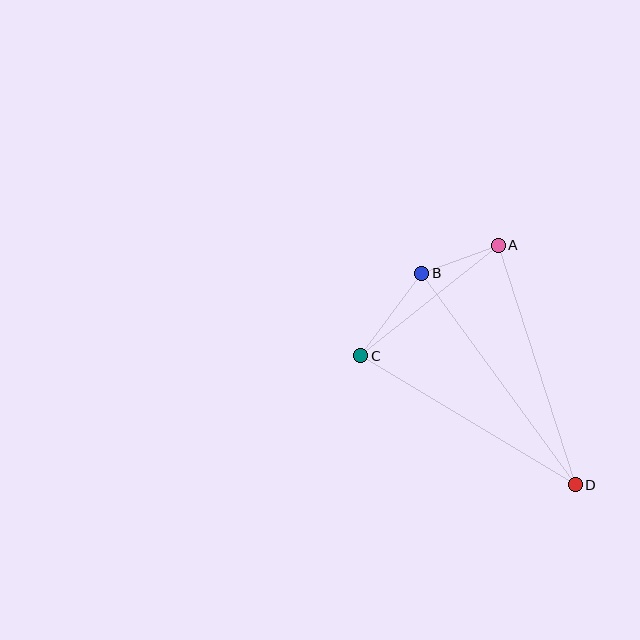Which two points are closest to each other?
Points A and B are closest to each other.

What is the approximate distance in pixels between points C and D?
The distance between C and D is approximately 250 pixels.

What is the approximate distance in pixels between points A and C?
The distance between A and C is approximately 176 pixels.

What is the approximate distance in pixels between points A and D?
The distance between A and D is approximately 251 pixels.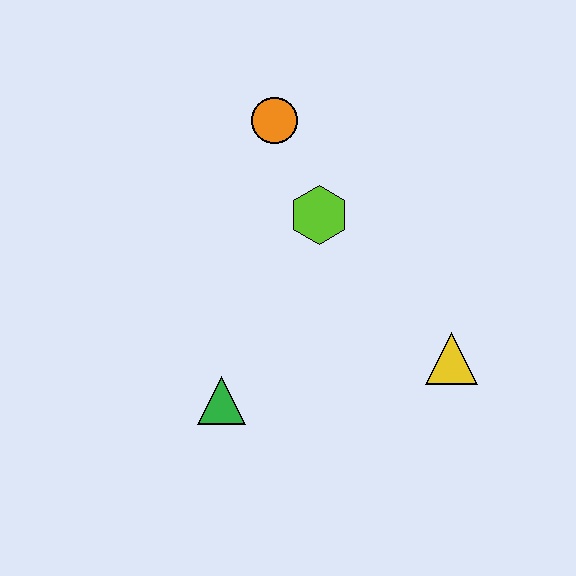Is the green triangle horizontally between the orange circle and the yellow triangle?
No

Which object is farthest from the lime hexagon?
The green triangle is farthest from the lime hexagon.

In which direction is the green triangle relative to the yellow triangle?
The green triangle is to the left of the yellow triangle.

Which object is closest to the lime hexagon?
The orange circle is closest to the lime hexagon.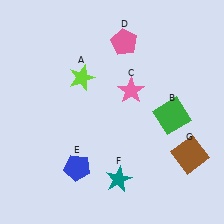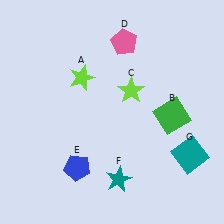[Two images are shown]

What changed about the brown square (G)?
In Image 1, G is brown. In Image 2, it changed to teal.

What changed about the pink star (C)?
In Image 1, C is pink. In Image 2, it changed to lime.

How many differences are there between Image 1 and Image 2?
There are 2 differences between the two images.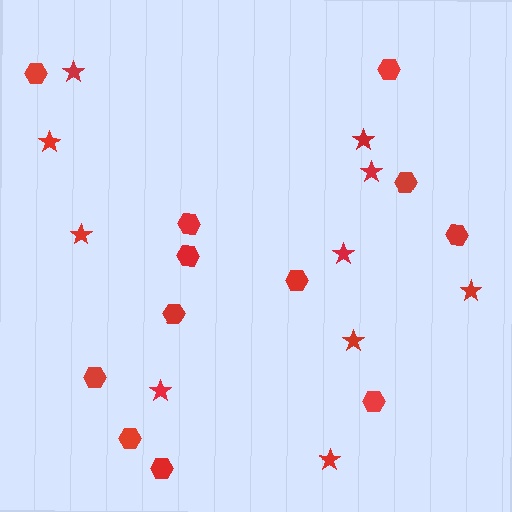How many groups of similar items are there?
There are 2 groups: one group of stars (10) and one group of hexagons (12).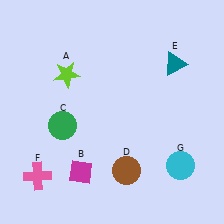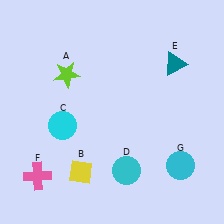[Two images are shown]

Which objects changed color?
B changed from magenta to yellow. C changed from green to cyan. D changed from brown to cyan.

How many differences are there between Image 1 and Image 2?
There are 3 differences between the two images.